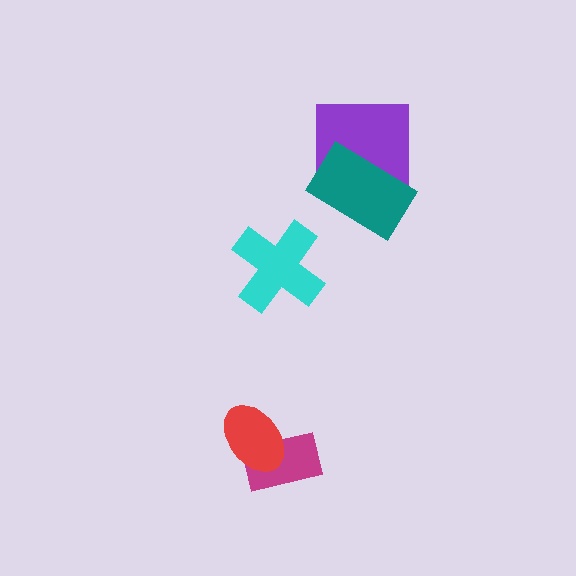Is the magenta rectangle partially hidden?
Yes, it is partially covered by another shape.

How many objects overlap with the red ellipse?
1 object overlaps with the red ellipse.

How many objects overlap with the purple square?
1 object overlaps with the purple square.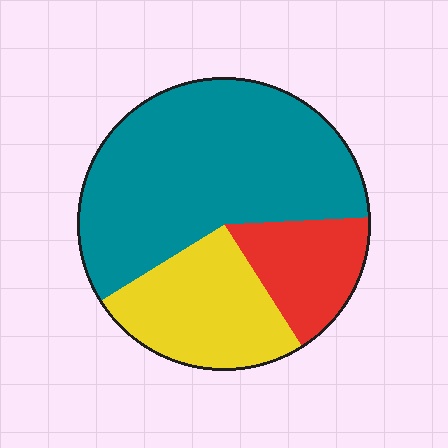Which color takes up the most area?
Teal, at roughly 60%.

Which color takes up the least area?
Red, at roughly 15%.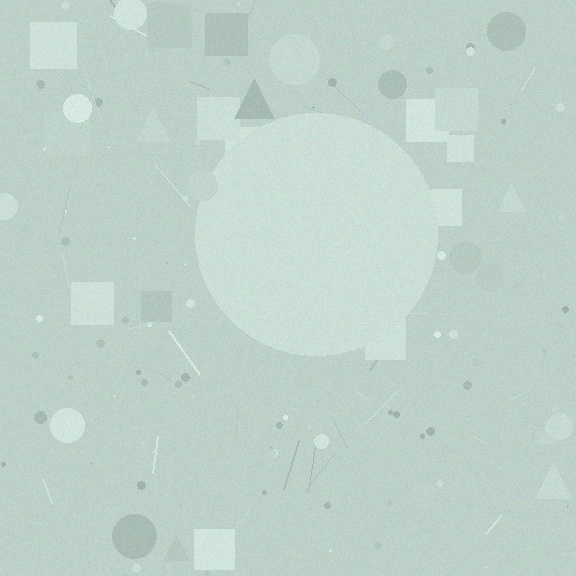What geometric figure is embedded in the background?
A circle is embedded in the background.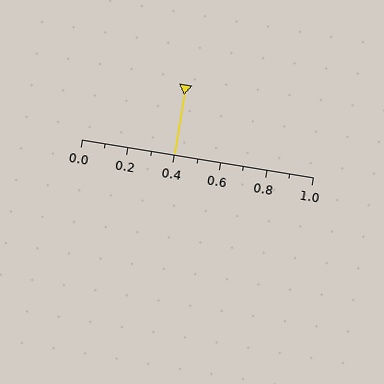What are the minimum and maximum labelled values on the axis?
The axis runs from 0.0 to 1.0.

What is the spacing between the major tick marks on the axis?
The major ticks are spaced 0.2 apart.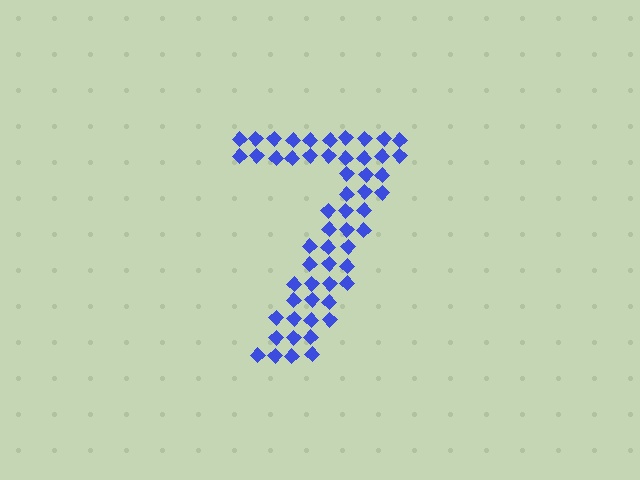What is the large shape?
The large shape is the digit 7.